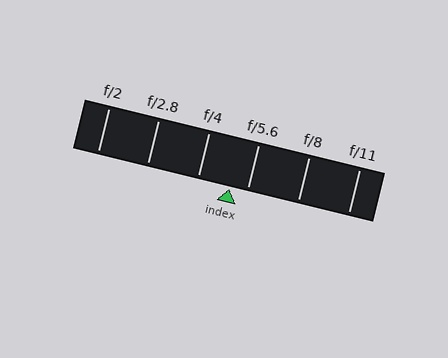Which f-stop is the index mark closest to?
The index mark is closest to f/5.6.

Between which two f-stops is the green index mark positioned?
The index mark is between f/4 and f/5.6.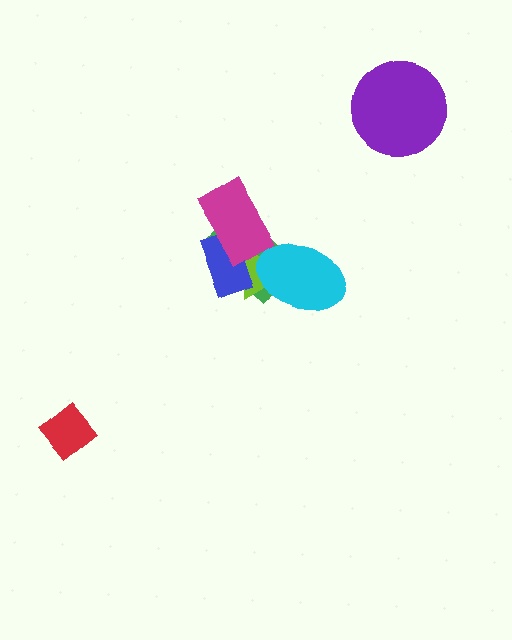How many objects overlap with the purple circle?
0 objects overlap with the purple circle.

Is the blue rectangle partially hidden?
Yes, it is partially covered by another shape.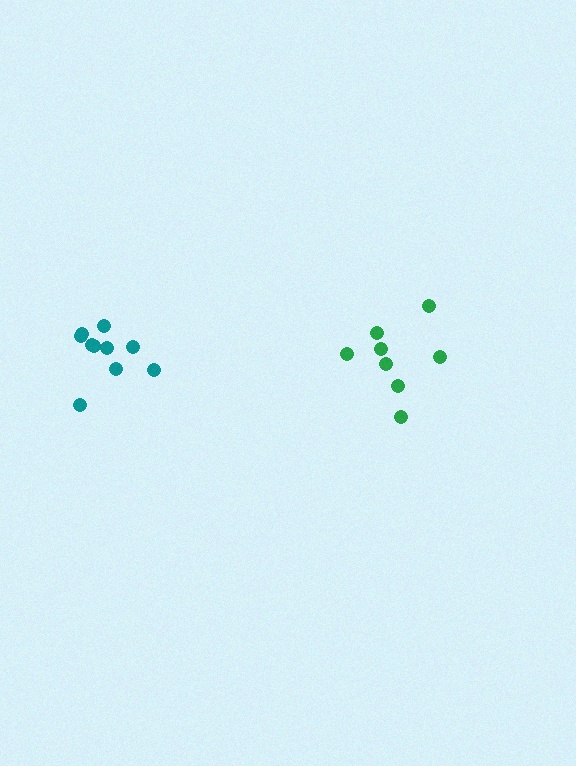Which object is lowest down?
The green cluster is bottommost.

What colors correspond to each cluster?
The clusters are colored: green, teal.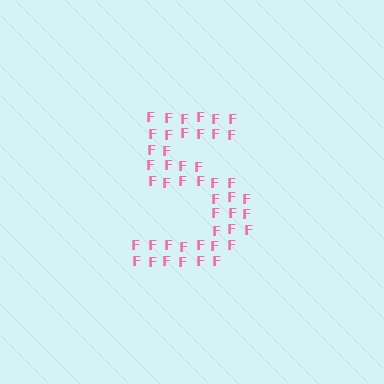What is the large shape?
The large shape is the digit 5.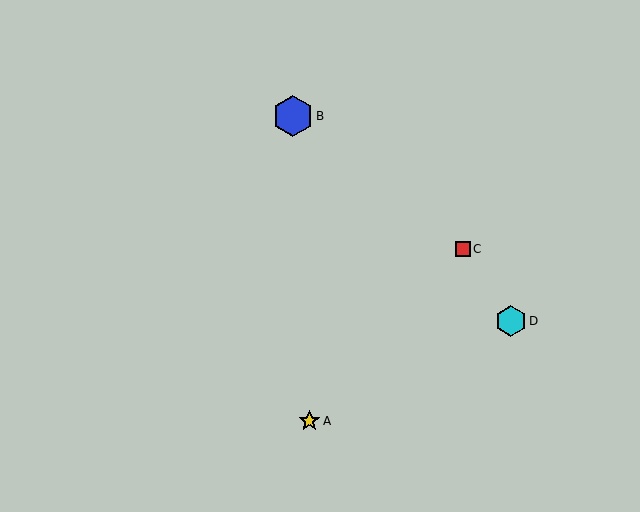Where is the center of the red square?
The center of the red square is at (463, 249).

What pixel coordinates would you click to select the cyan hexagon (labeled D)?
Click at (511, 321) to select the cyan hexagon D.